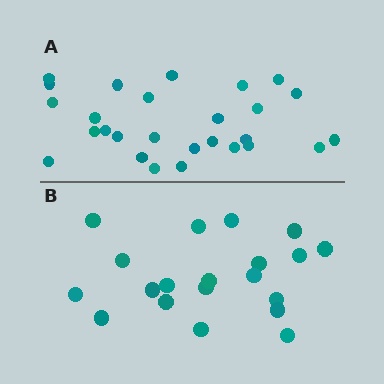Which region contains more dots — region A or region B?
Region A (the top region) has more dots.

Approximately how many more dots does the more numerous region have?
Region A has roughly 8 or so more dots than region B.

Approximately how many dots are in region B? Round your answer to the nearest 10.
About 20 dots.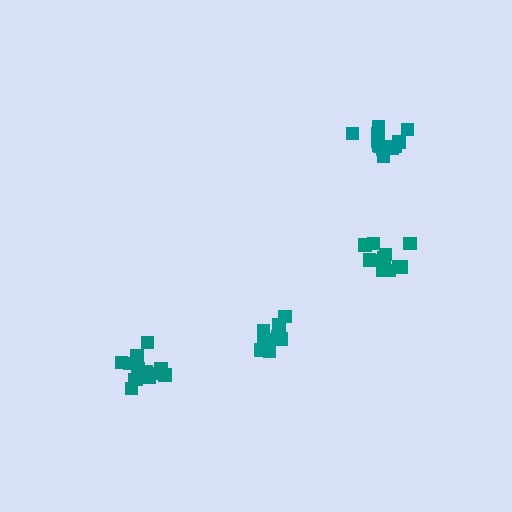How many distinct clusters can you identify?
There are 4 distinct clusters.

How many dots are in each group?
Group 1: 12 dots, Group 2: 15 dots, Group 3: 13 dots, Group 4: 11 dots (51 total).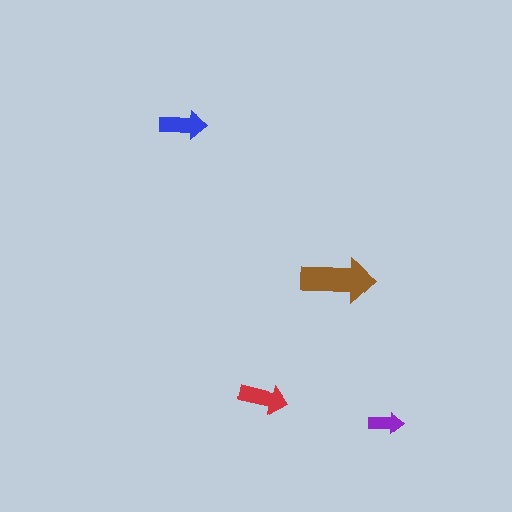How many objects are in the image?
There are 4 objects in the image.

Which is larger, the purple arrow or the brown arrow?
The brown one.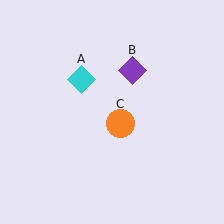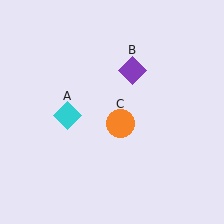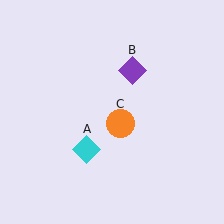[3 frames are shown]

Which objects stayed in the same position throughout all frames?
Purple diamond (object B) and orange circle (object C) remained stationary.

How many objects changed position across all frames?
1 object changed position: cyan diamond (object A).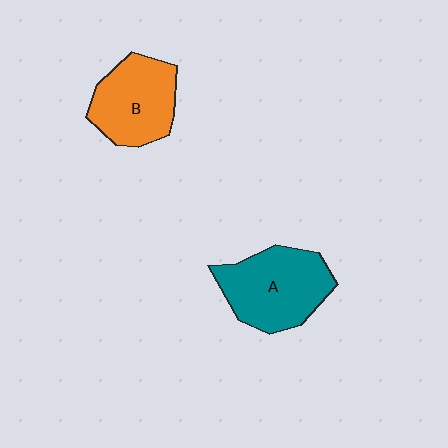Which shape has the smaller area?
Shape B (orange).